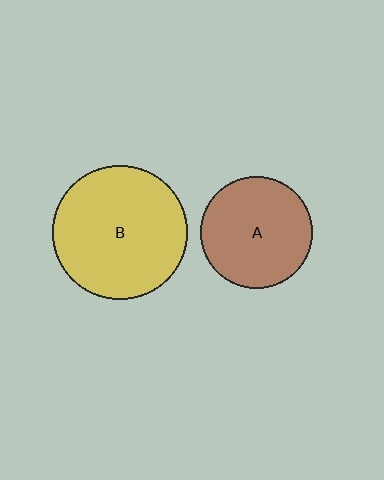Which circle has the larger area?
Circle B (yellow).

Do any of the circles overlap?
No, none of the circles overlap.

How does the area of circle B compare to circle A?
Approximately 1.5 times.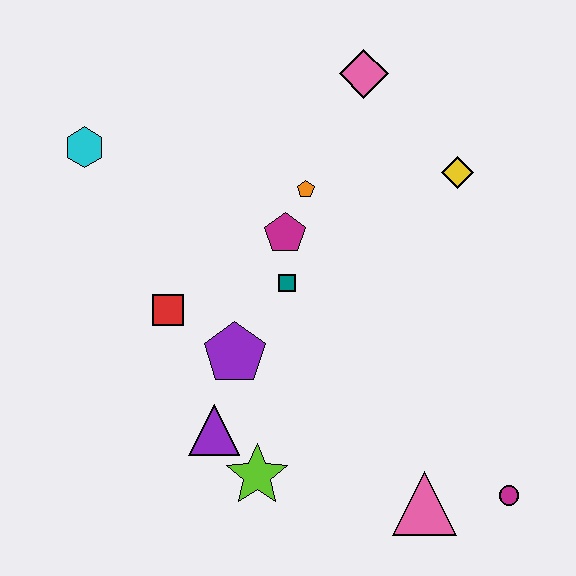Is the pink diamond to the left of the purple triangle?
No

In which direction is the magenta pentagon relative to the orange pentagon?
The magenta pentagon is below the orange pentagon.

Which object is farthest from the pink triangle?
The cyan hexagon is farthest from the pink triangle.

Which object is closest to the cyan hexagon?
The red square is closest to the cyan hexagon.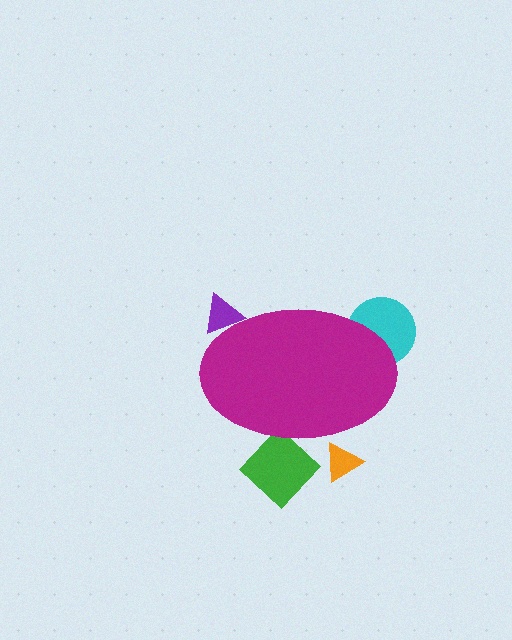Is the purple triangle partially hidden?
Yes, the purple triangle is partially hidden behind the magenta ellipse.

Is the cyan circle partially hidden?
Yes, the cyan circle is partially hidden behind the magenta ellipse.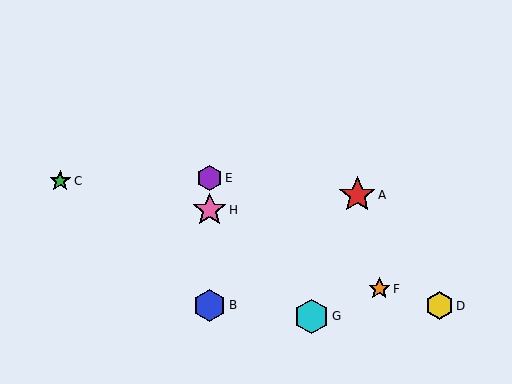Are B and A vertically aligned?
No, B is at x≈210 and A is at x≈357.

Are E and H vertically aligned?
Yes, both are at x≈210.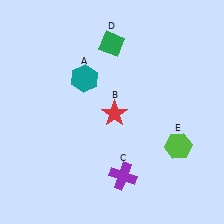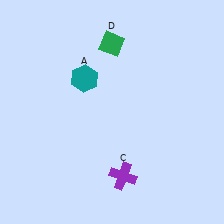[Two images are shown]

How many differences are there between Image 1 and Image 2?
There are 2 differences between the two images.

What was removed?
The red star (B), the lime hexagon (E) were removed in Image 2.